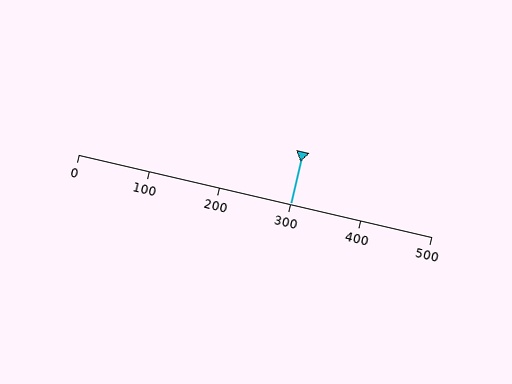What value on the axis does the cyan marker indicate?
The marker indicates approximately 300.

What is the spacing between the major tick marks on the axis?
The major ticks are spaced 100 apart.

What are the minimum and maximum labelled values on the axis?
The axis runs from 0 to 500.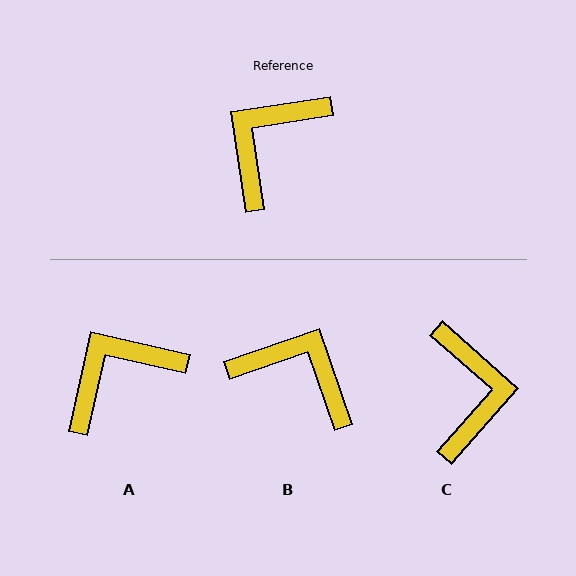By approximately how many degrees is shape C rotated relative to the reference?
Approximately 140 degrees clockwise.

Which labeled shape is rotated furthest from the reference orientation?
C, about 140 degrees away.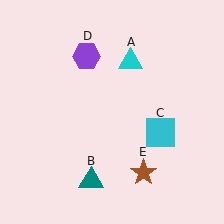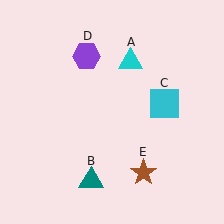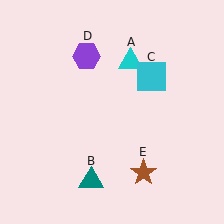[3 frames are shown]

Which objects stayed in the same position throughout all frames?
Cyan triangle (object A) and teal triangle (object B) and purple hexagon (object D) and brown star (object E) remained stationary.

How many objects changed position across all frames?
1 object changed position: cyan square (object C).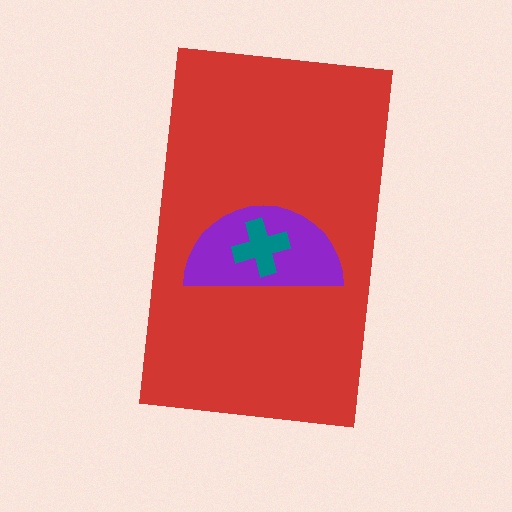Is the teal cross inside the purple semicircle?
Yes.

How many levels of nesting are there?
3.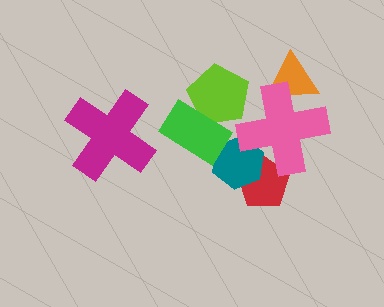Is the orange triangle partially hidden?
Yes, it is partially covered by another shape.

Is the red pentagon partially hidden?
Yes, it is partially covered by another shape.